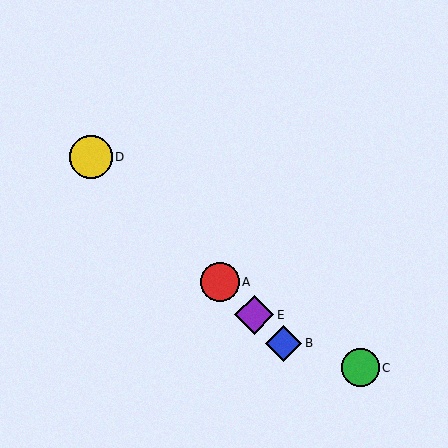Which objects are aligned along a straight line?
Objects A, B, D, E are aligned along a straight line.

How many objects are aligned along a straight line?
4 objects (A, B, D, E) are aligned along a straight line.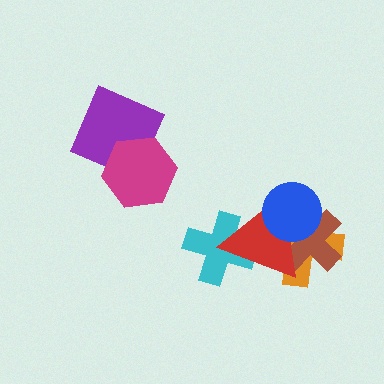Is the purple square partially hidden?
Yes, it is partially covered by another shape.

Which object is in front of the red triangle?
The blue circle is in front of the red triangle.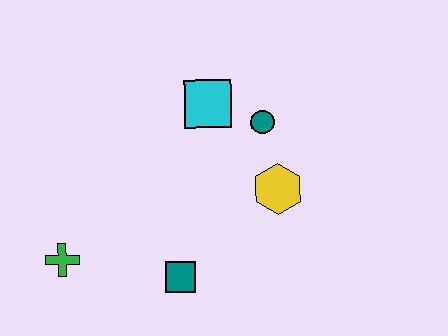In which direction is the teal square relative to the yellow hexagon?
The teal square is to the left of the yellow hexagon.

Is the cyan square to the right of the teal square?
Yes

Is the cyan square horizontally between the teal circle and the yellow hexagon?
No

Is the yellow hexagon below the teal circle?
Yes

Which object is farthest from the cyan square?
The green cross is farthest from the cyan square.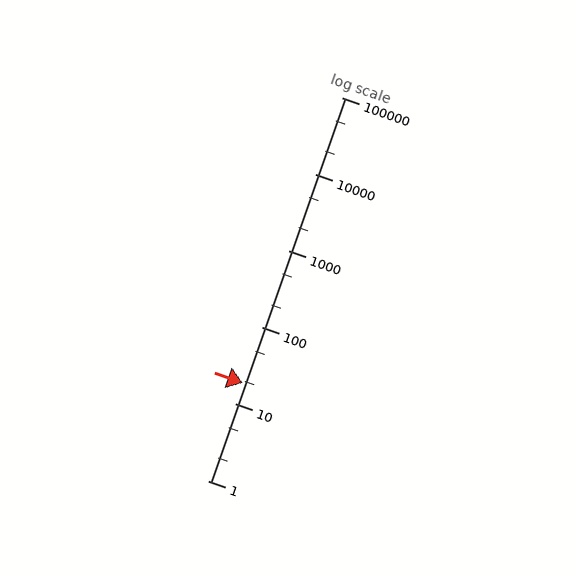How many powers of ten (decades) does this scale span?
The scale spans 5 decades, from 1 to 100000.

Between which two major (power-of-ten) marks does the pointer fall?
The pointer is between 10 and 100.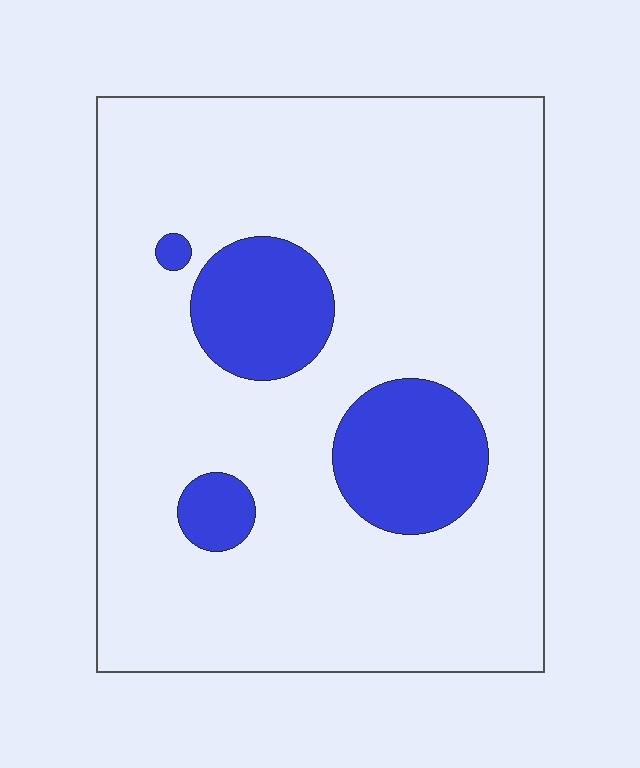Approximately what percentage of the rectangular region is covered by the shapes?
Approximately 15%.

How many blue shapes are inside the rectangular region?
4.